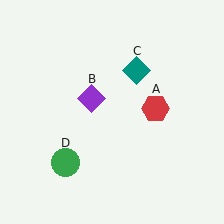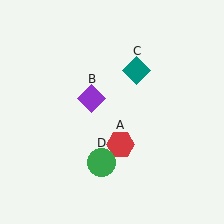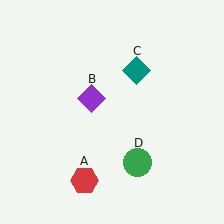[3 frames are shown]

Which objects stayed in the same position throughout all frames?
Purple diamond (object B) and teal diamond (object C) remained stationary.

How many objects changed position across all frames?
2 objects changed position: red hexagon (object A), green circle (object D).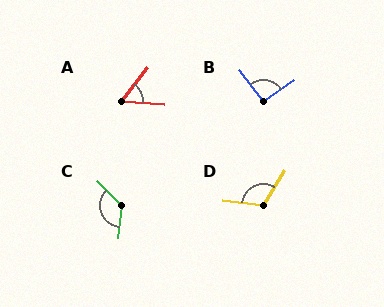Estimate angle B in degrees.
Approximately 92 degrees.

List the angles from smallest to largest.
A (56°), B (92°), D (115°), C (129°).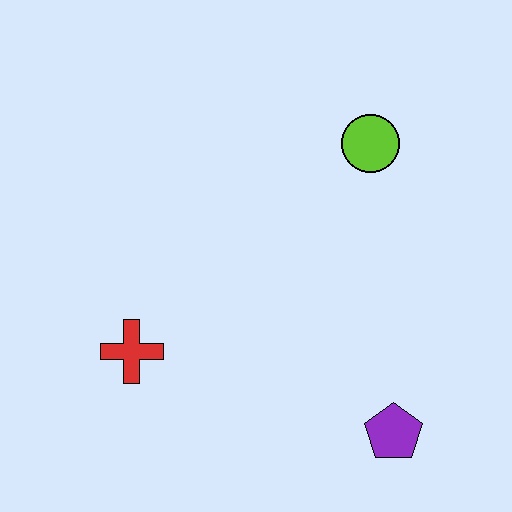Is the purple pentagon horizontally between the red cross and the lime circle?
No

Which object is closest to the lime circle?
The purple pentagon is closest to the lime circle.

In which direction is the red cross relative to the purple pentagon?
The red cross is to the left of the purple pentagon.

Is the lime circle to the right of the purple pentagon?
No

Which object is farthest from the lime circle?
The red cross is farthest from the lime circle.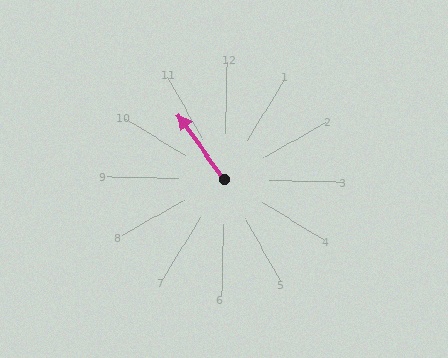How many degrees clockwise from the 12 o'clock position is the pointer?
Approximately 323 degrees.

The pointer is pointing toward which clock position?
Roughly 11 o'clock.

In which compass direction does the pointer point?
Northwest.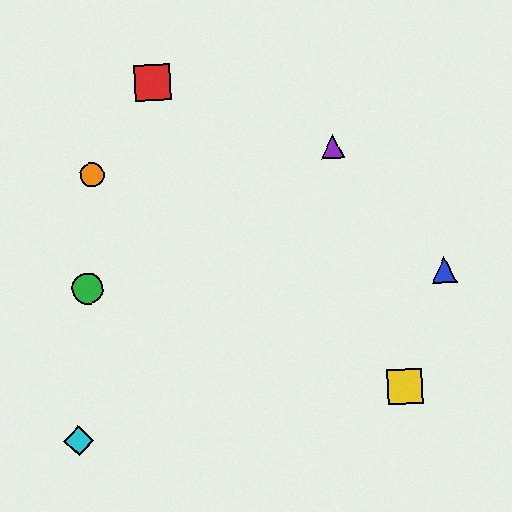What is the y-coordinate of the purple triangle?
The purple triangle is at y≈146.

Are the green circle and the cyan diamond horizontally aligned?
No, the green circle is at y≈288 and the cyan diamond is at y≈441.